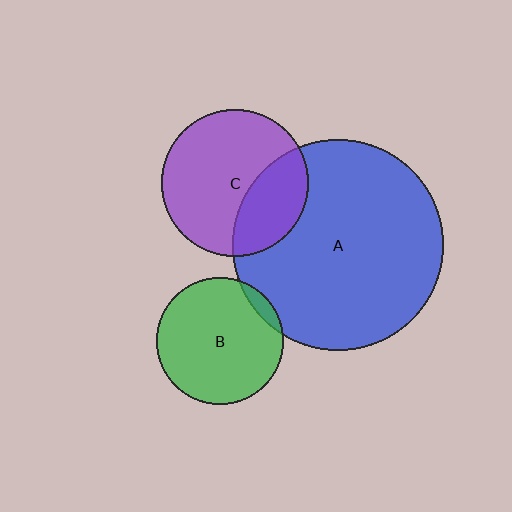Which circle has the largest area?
Circle A (blue).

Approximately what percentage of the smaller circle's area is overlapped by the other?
Approximately 30%.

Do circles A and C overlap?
Yes.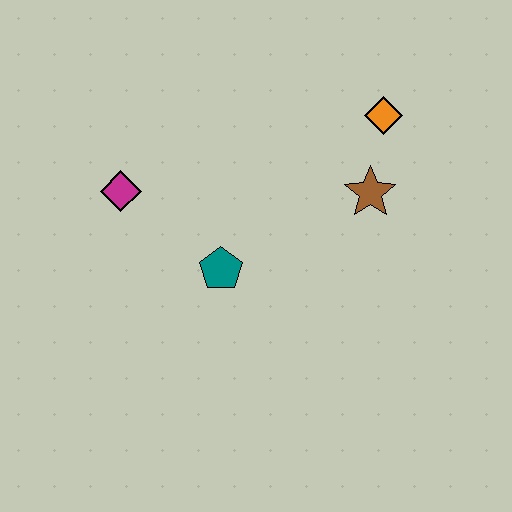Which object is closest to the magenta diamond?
The teal pentagon is closest to the magenta diamond.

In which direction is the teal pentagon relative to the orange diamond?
The teal pentagon is to the left of the orange diamond.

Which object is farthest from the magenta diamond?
The orange diamond is farthest from the magenta diamond.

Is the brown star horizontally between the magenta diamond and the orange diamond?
Yes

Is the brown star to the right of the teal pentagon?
Yes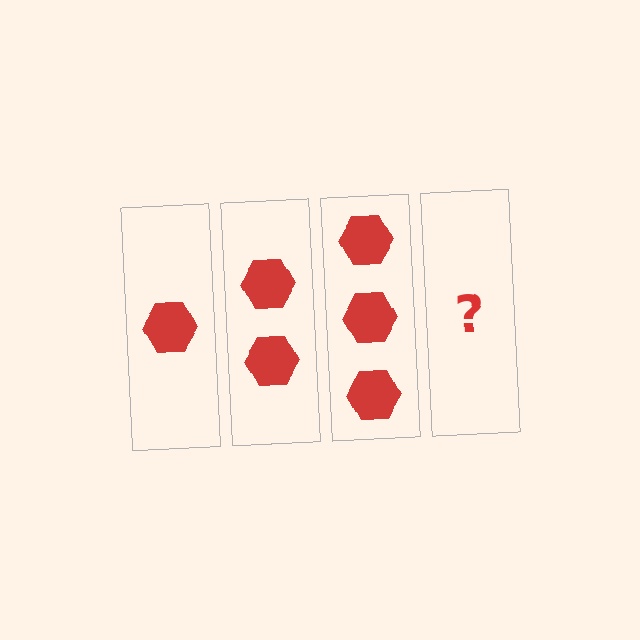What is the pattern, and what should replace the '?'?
The pattern is that each step adds one more hexagon. The '?' should be 4 hexagons.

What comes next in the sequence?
The next element should be 4 hexagons.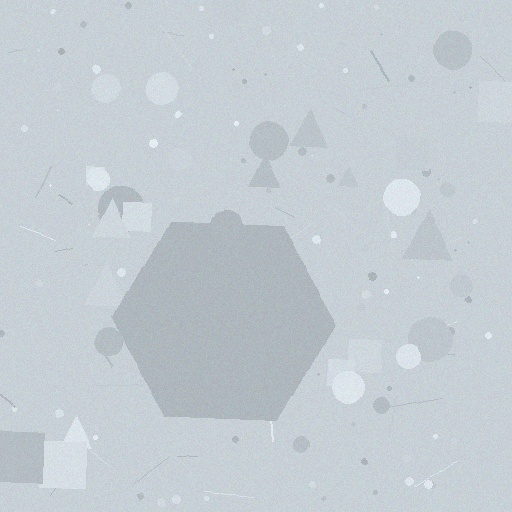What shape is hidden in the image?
A hexagon is hidden in the image.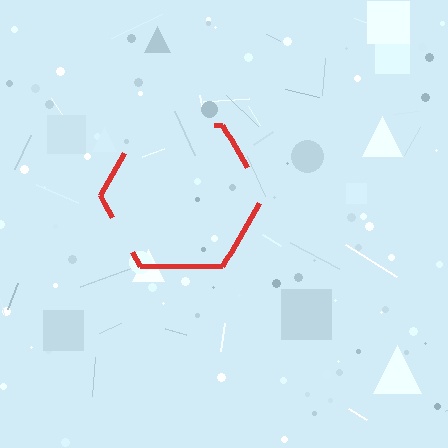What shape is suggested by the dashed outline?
The dashed outline suggests a hexagon.